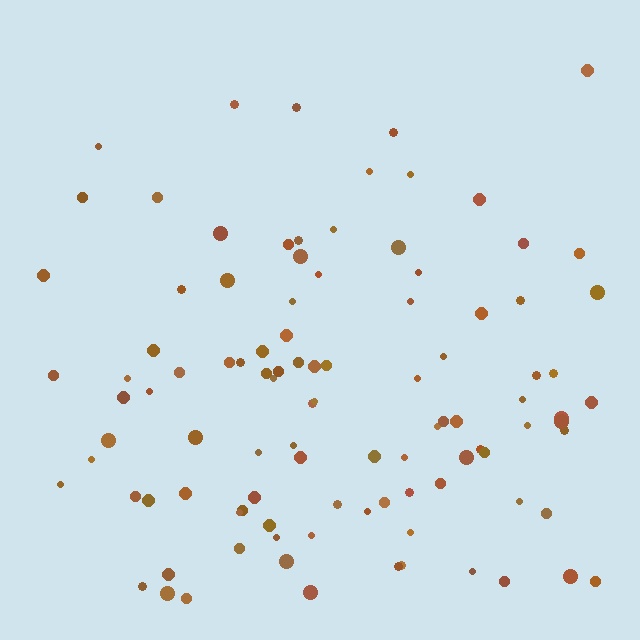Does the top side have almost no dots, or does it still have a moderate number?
Still a moderate number, just noticeably fewer than the bottom.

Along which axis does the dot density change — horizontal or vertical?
Vertical.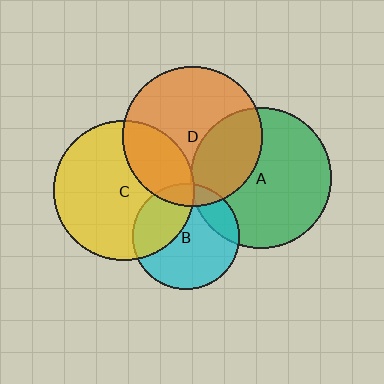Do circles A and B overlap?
Yes.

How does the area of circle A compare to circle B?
Approximately 1.7 times.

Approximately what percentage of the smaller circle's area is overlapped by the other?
Approximately 15%.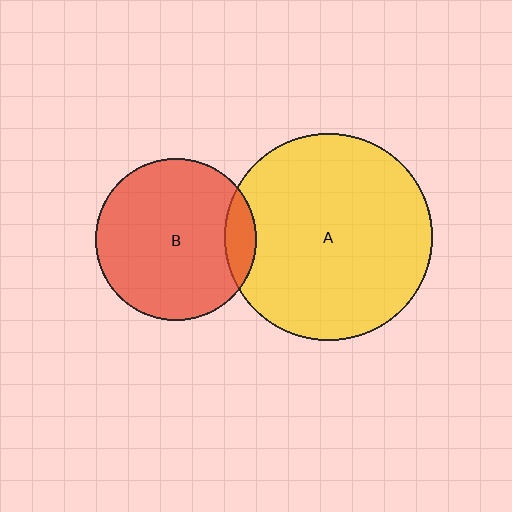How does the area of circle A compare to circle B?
Approximately 1.6 times.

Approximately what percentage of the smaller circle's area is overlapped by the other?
Approximately 10%.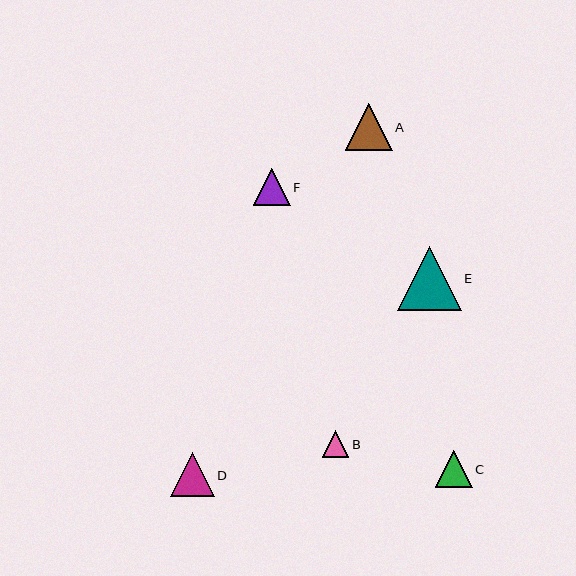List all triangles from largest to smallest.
From largest to smallest: E, A, D, F, C, B.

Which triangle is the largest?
Triangle E is the largest with a size of approximately 64 pixels.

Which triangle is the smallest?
Triangle B is the smallest with a size of approximately 26 pixels.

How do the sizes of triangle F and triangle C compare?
Triangle F and triangle C are approximately the same size.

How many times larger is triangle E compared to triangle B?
Triangle E is approximately 2.4 times the size of triangle B.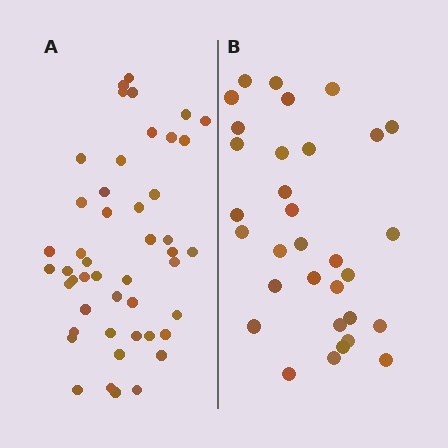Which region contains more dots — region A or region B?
Region A (the left region) has more dots.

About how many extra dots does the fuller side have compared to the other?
Region A has approximately 15 more dots than region B.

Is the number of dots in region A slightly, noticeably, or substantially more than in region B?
Region A has substantially more. The ratio is roughly 1.5 to 1.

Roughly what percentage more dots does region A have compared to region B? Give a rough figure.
About 45% more.